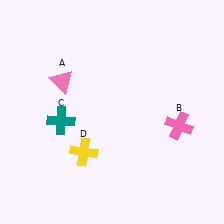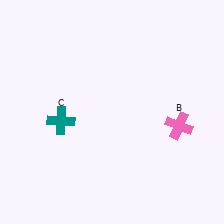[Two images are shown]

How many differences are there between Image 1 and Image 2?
There are 2 differences between the two images.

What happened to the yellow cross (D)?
The yellow cross (D) was removed in Image 2. It was in the bottom-left area of Image 1.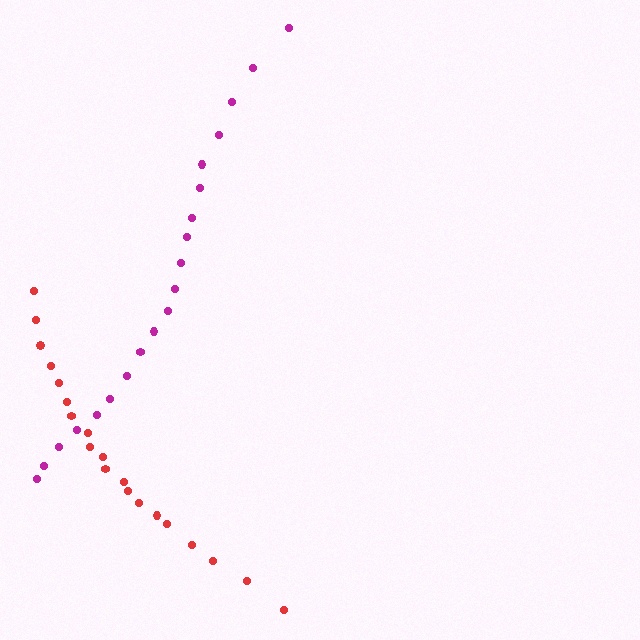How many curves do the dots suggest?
There are 2 distinct paths.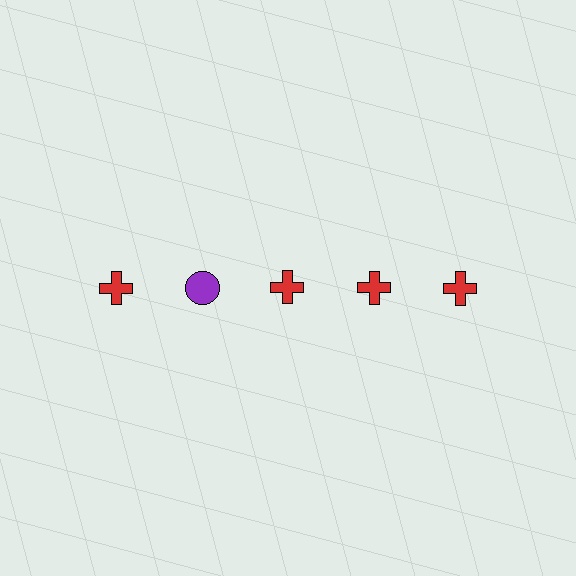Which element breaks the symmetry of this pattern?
The purple circle in the top row, second from left column breaks the symmetry. All other shapes are red crosses.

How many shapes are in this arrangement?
There are 5 shapes arranged in a grid pattern.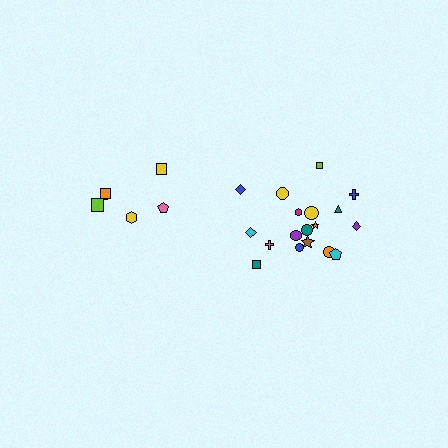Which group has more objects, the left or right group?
The right group.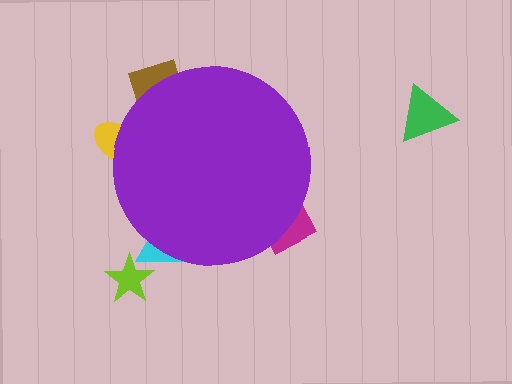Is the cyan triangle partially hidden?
Yes, the cyan triangle is partially hidden behind the purple circle.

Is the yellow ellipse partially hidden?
Yes, the yellow ellipse is partially hidden behind the purple circle.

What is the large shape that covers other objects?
A purple circle.